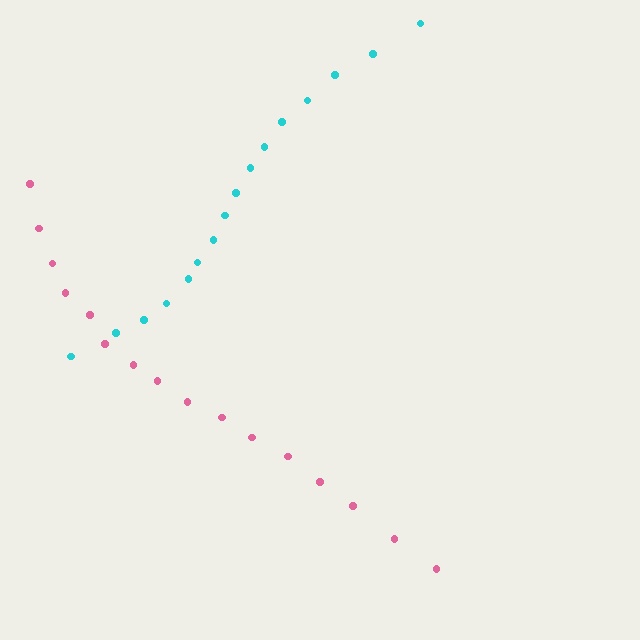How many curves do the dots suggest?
There are 2 distinct paths.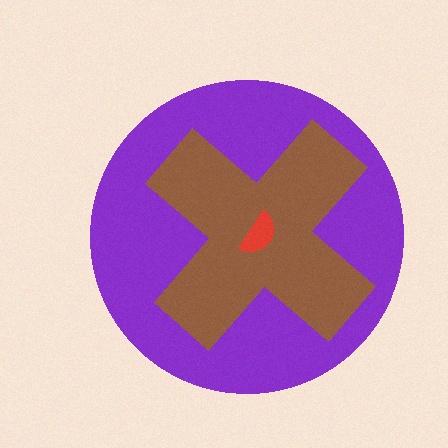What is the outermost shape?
The purple circle.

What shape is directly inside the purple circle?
The brown cross.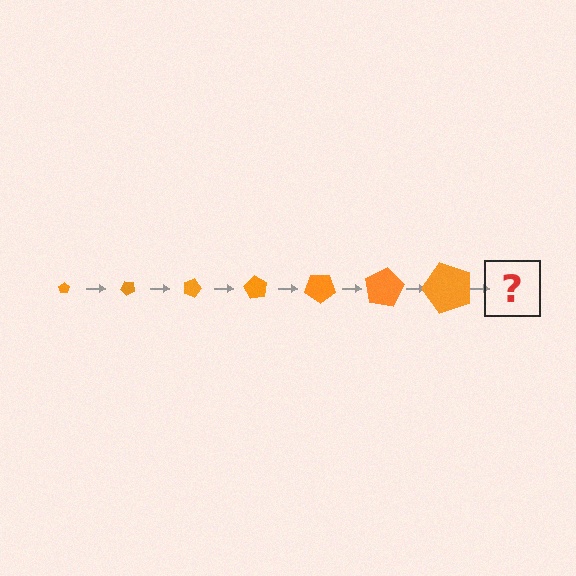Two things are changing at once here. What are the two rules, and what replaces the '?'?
The two rules are that the pentagon grows larger each step and it rotates 45 degrees each step. The '?' should be a pentagon, larger than the previous one and rotated 315 degrees from the start.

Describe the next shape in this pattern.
It should be a pentagon, larger than the previous one and rotated 315 degrees from the start.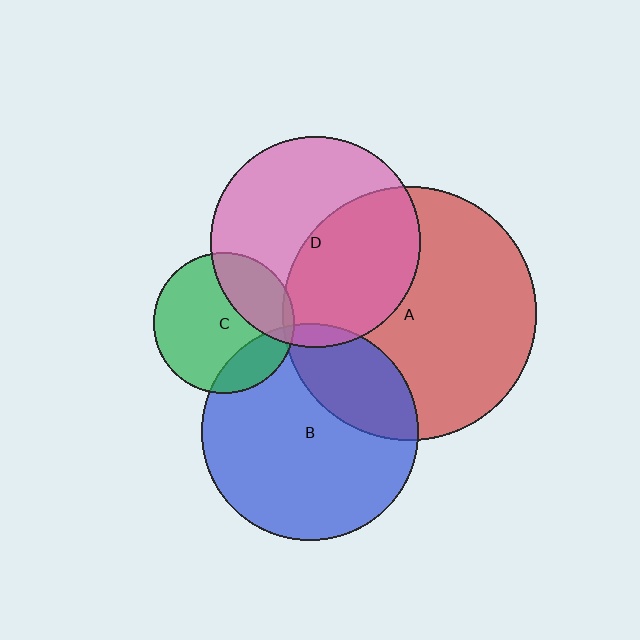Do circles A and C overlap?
Yes.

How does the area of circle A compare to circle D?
Approximately 1.5 times.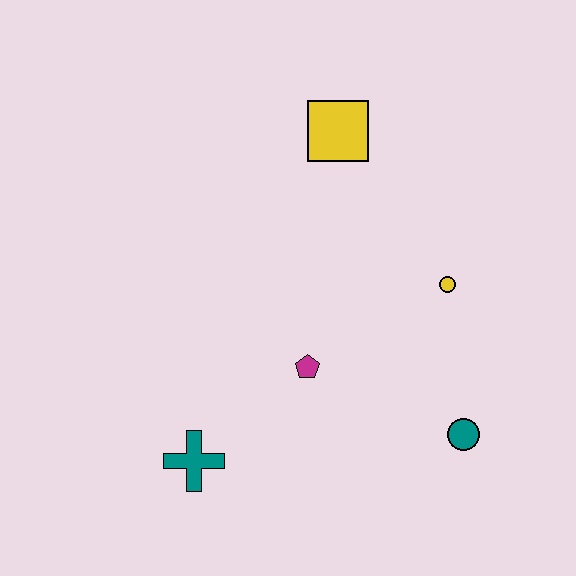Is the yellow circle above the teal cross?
Yes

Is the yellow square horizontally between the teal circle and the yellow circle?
No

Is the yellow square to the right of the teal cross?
Yes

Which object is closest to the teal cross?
The magenta pentagon is closest to the teal cross.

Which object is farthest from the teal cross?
The yellow square is farthest from the teal cross.